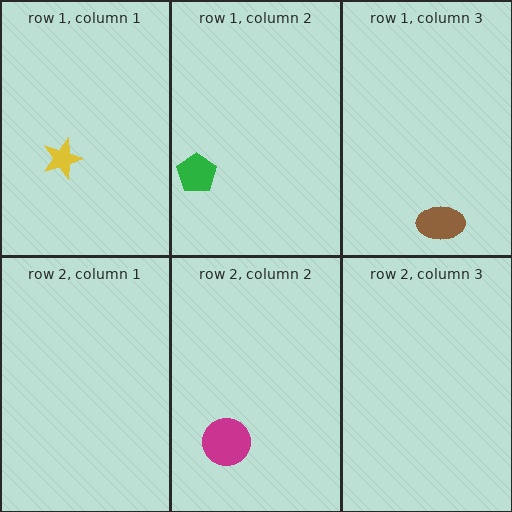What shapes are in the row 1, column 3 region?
The brown ellipse.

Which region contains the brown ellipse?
The row 1, column 3 region.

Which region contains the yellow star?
The row 1, column 1 region.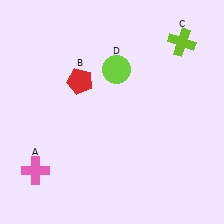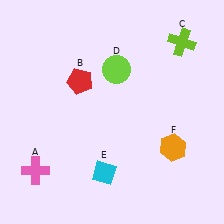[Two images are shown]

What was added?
A cyan diamond (E), an orange hexagon (F) were added in Image 2.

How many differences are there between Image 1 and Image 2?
There are 2 differences between the two images.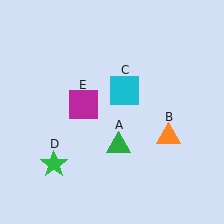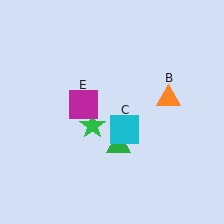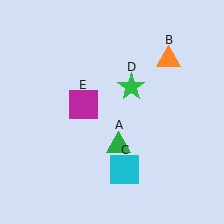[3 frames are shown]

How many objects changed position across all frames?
3 objects changed position: orange triangle (object B), cyan square (object C), green star (object D).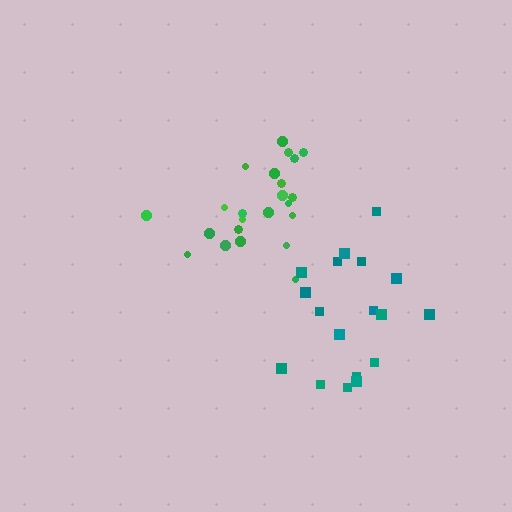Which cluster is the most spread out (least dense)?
Teal.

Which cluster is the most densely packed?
Green.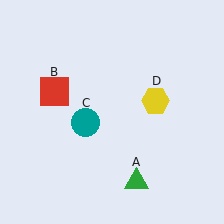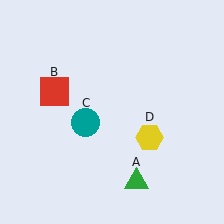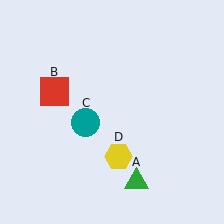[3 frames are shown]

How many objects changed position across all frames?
1 object changed position: yellow hexagon (object D).